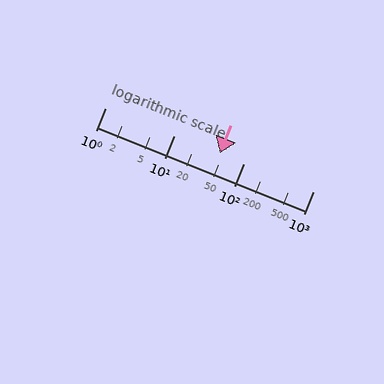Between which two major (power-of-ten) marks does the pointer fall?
The pointer is between 10 and 100.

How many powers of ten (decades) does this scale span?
The scale spans 3 decades, from 1 to 1000.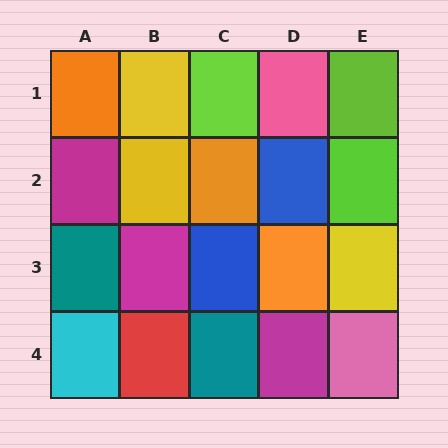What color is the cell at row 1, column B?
Yellow.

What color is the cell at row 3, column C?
Blue.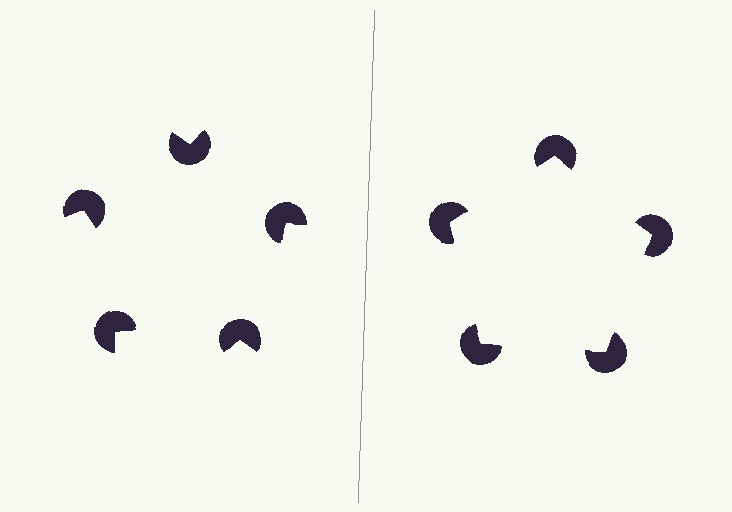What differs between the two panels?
The pac-man discs are positioned identically on both sides; only the wedge orientations differ. On the right they align to a pentagon; on the left they are misaligned.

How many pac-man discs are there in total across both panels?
10 — 5 on each side.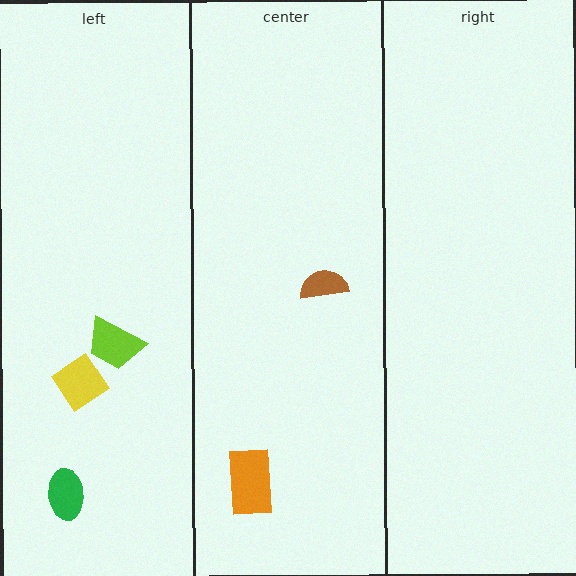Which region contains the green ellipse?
The left region.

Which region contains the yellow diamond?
The left region.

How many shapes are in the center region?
2.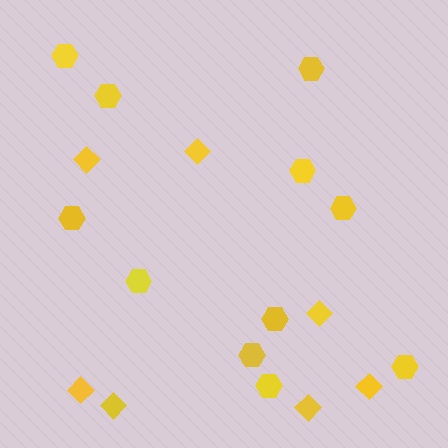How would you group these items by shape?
There are 2 groups: one group of diamonds (7) and one group of hexagons (11).